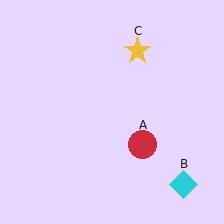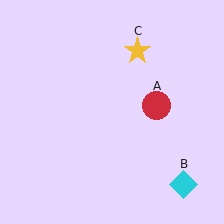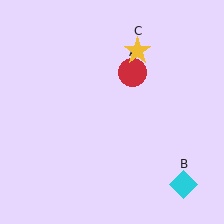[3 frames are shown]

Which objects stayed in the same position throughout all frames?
Cyan diamond (object B) and yellow star (object C) remained stationary.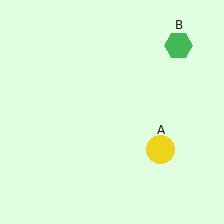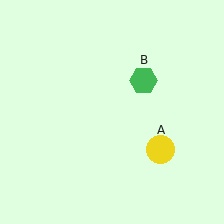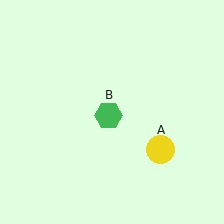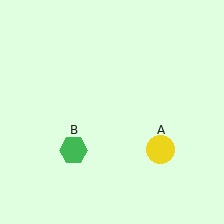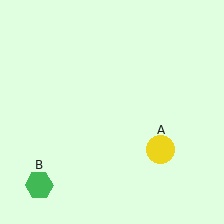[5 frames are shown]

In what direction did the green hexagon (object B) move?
The green hexagon (object B) moved down and to the left.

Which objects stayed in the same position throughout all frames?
Yellow circle (object A) remained stationary.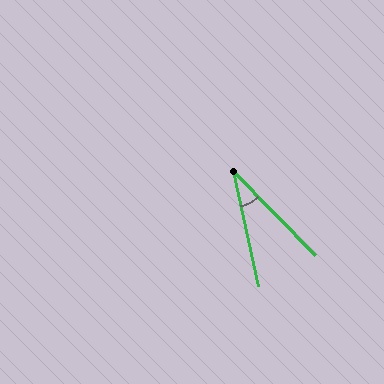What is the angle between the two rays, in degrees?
Approximately 32 degrees.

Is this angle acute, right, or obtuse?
It is acute.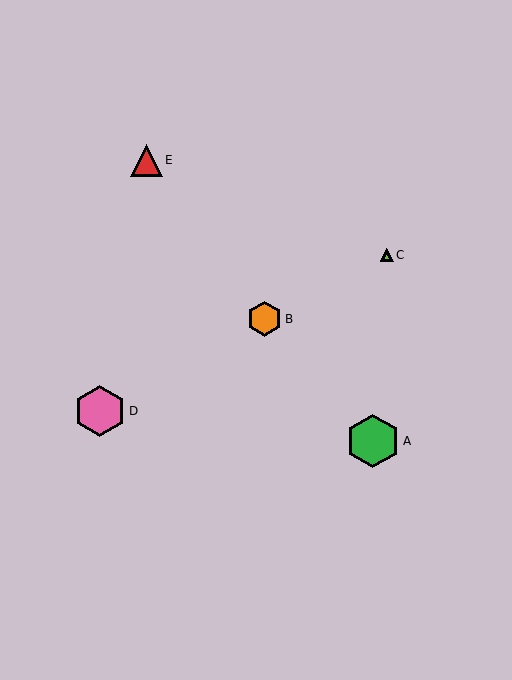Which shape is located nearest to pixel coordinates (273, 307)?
The orange hexagon (labeled B) at (264, 319) is nearest to that location.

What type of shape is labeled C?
Shape C is a lime triangle.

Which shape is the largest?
The green hexagon (labeled A) is the largest.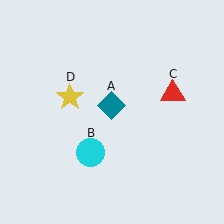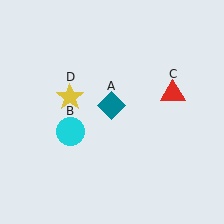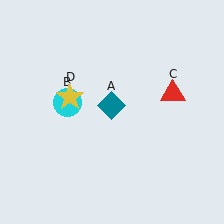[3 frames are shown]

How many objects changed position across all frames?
1 object changed position: cyan circle (object B).